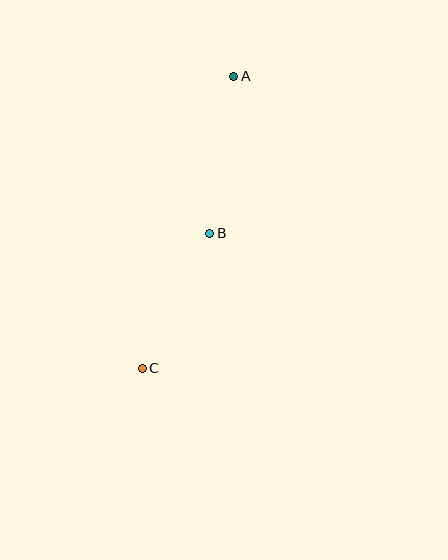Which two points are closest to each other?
Points B and C are closest to each other.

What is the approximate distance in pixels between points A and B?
The distance between A and B is approximately 159 pixels.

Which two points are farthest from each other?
Points A and C are farthest from each other.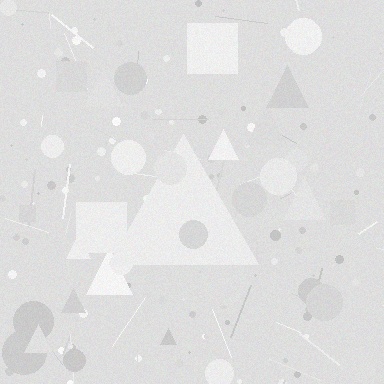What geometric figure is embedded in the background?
A triangle is embedded in the background.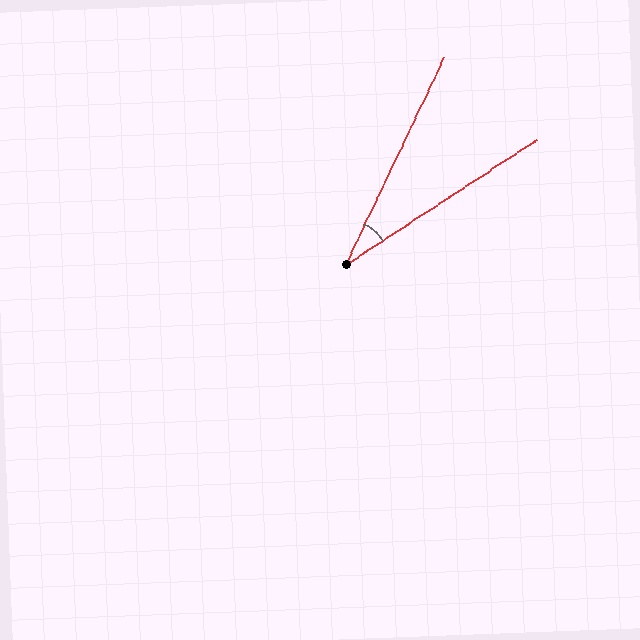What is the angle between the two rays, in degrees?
Approximately 31 degrees.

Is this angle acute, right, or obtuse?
It is acute.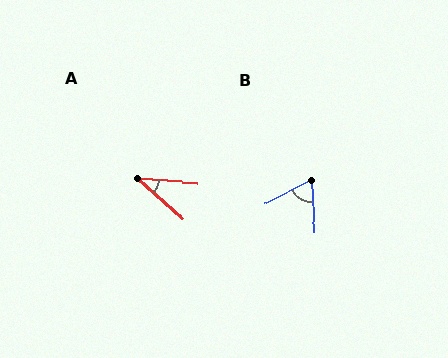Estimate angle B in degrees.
Approximately 67 degrees.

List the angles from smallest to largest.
A (37°), B (67°).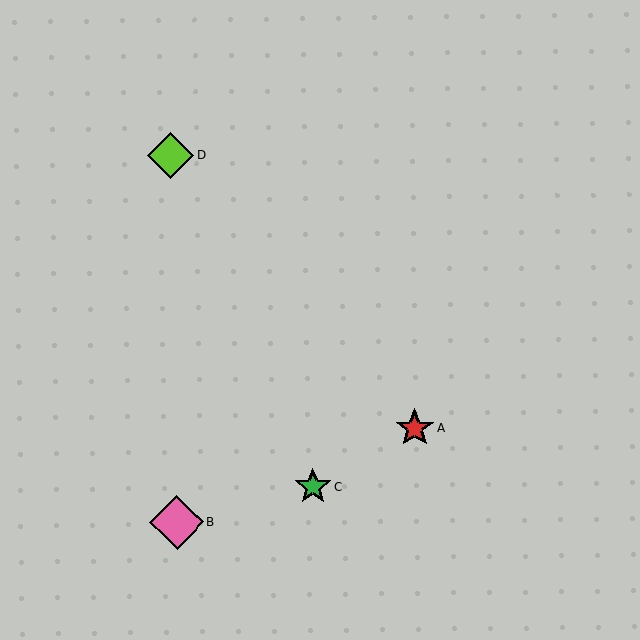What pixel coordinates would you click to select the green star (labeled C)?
Click at (313, 487) to select the green star C.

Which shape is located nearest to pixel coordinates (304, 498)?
The green star (labeled C) at (313, 487) is nearest to that location.